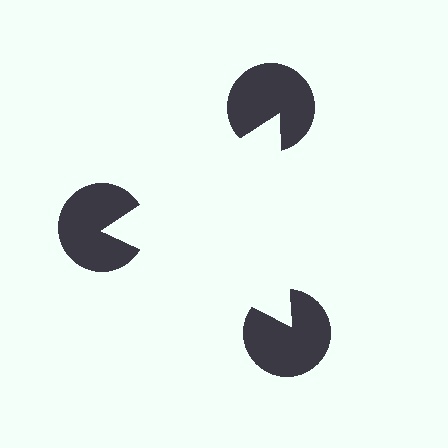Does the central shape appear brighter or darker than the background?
It typically appears slightly brighter than the background, even though no actual brightness change is drawn.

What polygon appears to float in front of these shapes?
An illusory triangle — its edges are inferred from the aligned wedge cuts in the pac-man discs, not physically drawn.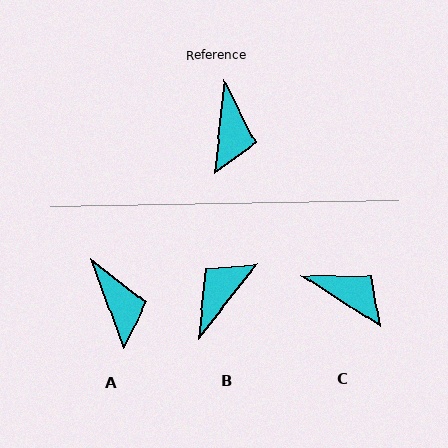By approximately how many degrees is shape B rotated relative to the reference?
Approximately 148 degrees counter-clockwise.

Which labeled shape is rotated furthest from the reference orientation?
B, about 148 degrees away.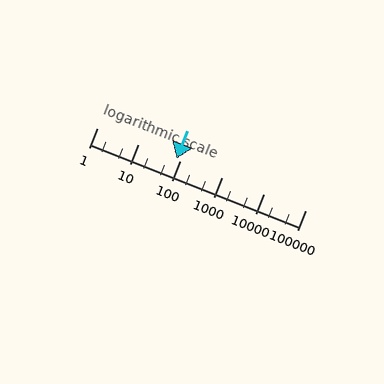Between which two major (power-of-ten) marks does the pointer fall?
The pointer is between 10 and 100.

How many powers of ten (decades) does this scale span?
The scale spans 5 decades, from 1 to 100000.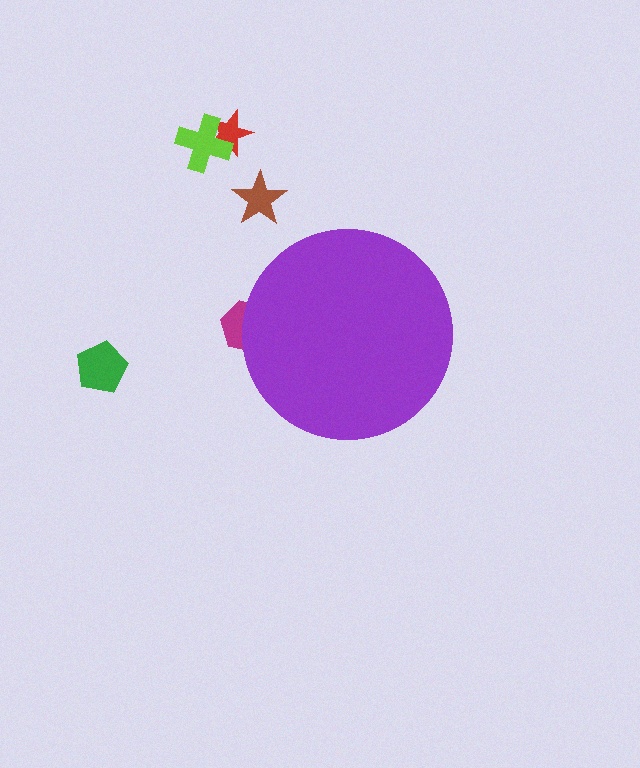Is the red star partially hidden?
No, the red star is fully visible.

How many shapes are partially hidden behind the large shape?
1 shape is partially hidden.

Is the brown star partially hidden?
No, the brown star is fully visible.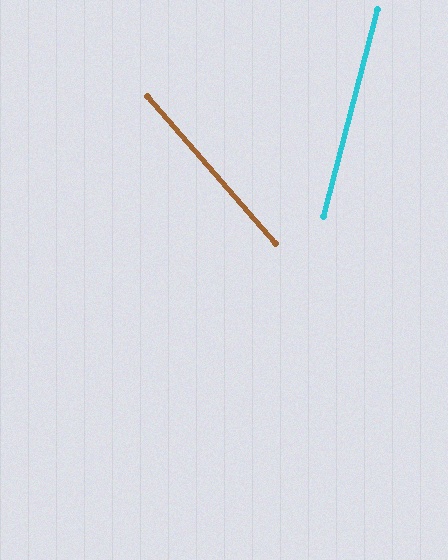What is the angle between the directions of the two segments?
Approximately 55 degrees.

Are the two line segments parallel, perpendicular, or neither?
Neither parallel nor perpendicular — they differ by about 55°.